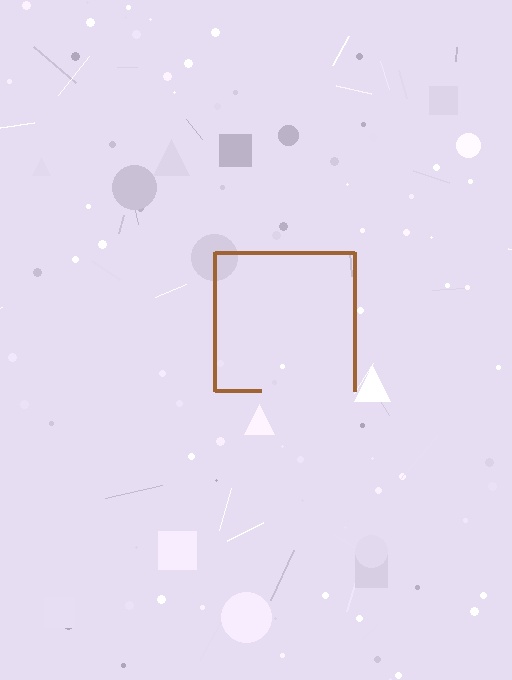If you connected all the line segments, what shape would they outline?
They would outline a square.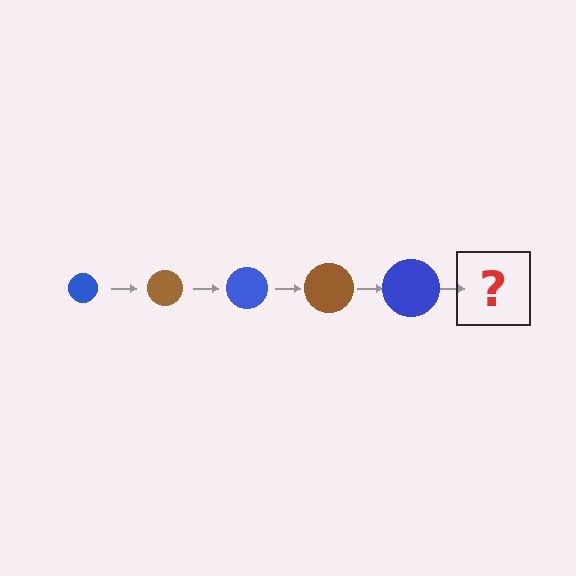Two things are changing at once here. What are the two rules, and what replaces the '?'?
The two rules are that the circle grows larger each step and the color cycles through blue and brown. The '?' should be a brown circle, larger than the previous one.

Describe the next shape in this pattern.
It should be a brown circle, larger than the previous one.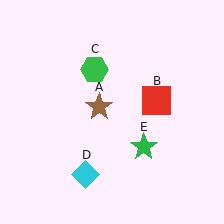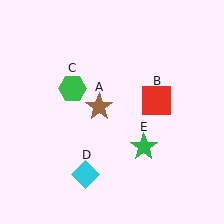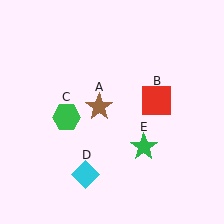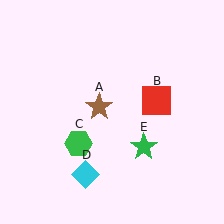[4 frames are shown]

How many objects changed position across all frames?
1 object changed position: green hexagon (object C).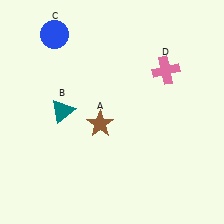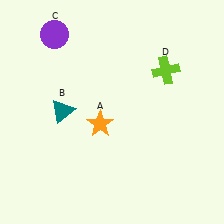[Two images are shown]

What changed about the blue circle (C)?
In Image 1, C is blue. In Image 2, it changed to purple.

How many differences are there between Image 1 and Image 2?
There are 3 differences between the two images.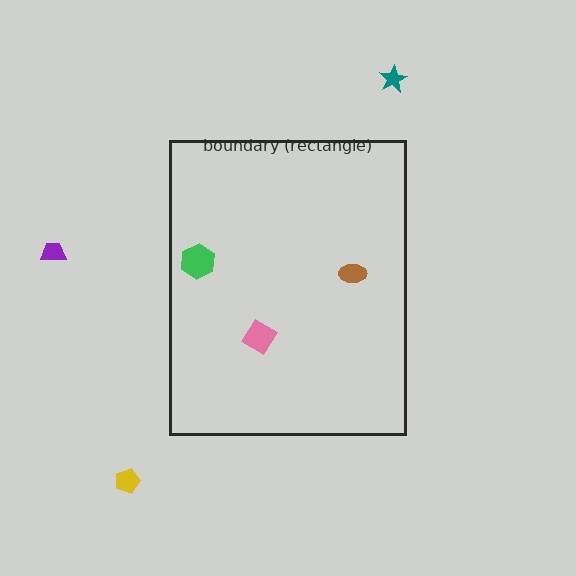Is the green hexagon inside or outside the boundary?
Inside.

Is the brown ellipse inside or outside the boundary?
Inside.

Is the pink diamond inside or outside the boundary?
Inside.